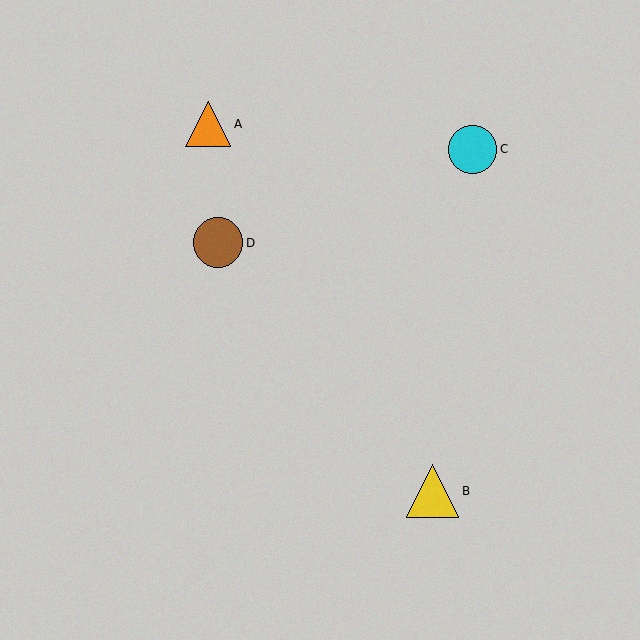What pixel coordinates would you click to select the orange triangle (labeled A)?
Click at (208, 124) to select the orange triangle A.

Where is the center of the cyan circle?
The center of the cyan circle is at (473, 149).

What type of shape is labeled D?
Shape D is a brown circle.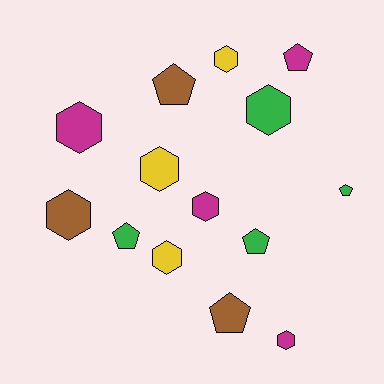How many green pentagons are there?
There are 3 green pentagons.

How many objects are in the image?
There are 14 objects.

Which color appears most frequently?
Green, with 4 objects.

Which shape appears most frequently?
Hexagon, with 8 objects.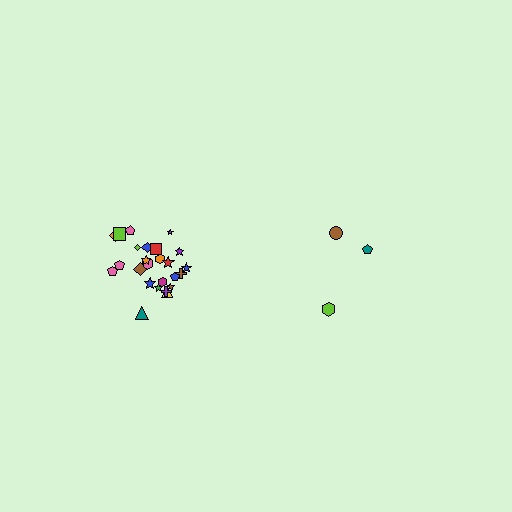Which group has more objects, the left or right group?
The left group.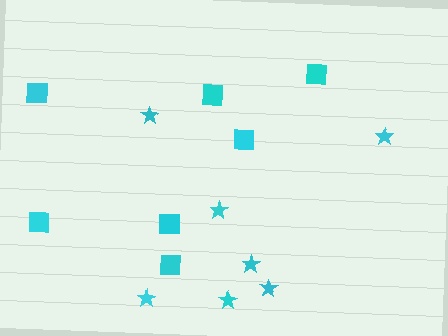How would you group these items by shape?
There are 2 groups: one group of squares (7) and one group of stars (7).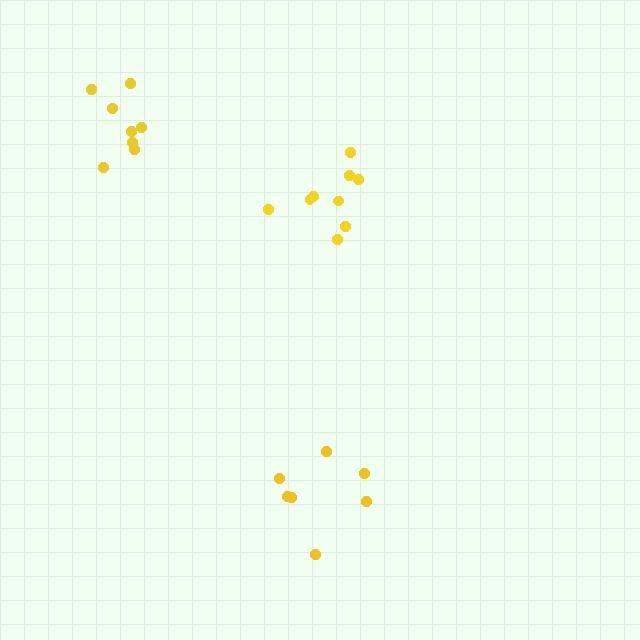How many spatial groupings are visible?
There are 3 spatial groupings.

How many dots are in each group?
Group 1: 9 dots, Group 2: 7 dots, Group 3: 8 dots (24 total).